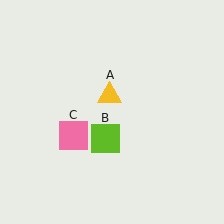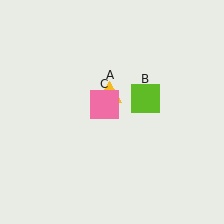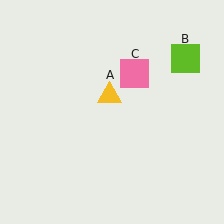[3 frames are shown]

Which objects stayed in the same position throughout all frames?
Yellow triangle (object A) remained stationary.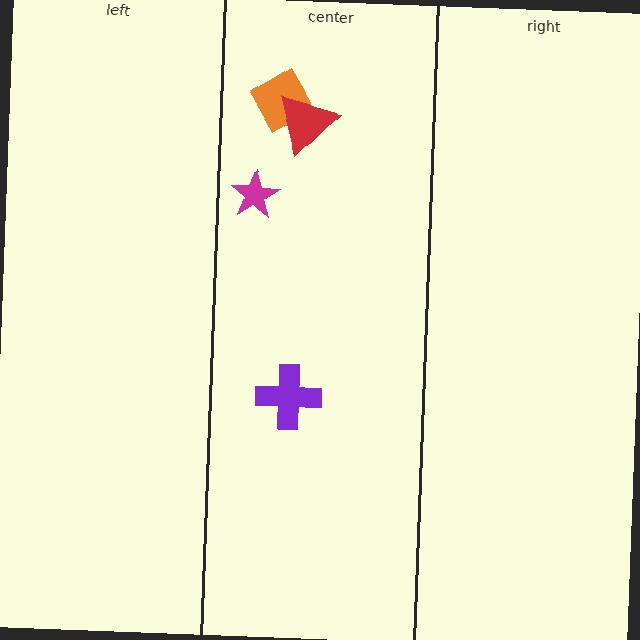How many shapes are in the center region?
4.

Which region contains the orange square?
The center region.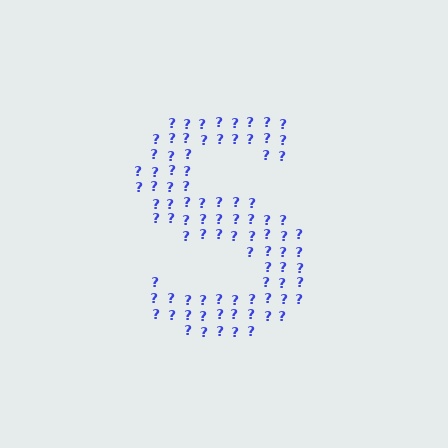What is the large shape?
The large shape is the letter S.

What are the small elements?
The small elements are question marks.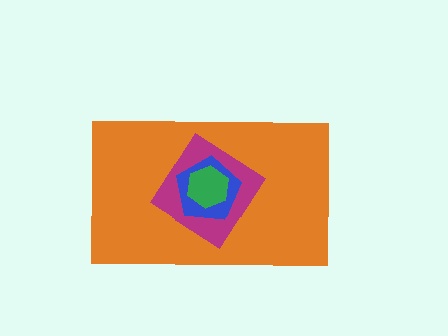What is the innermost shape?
The green hexagon.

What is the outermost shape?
The orange rectangle.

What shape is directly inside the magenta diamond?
The blue pentagon.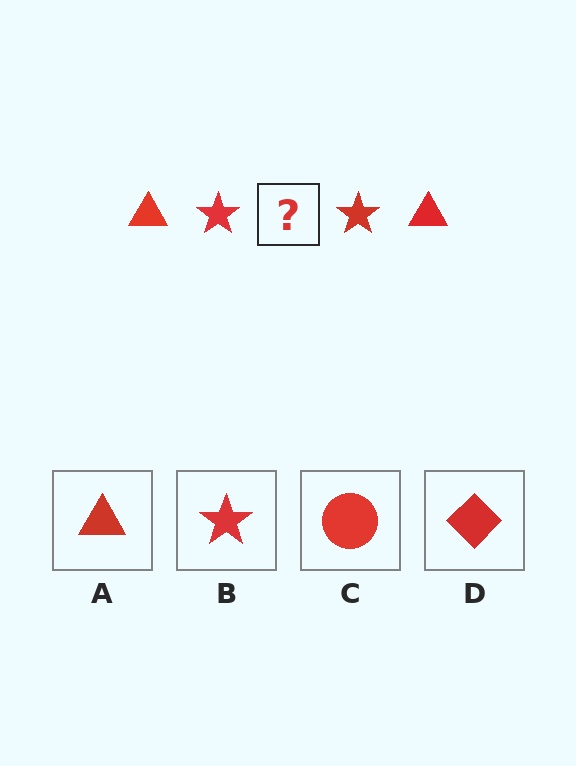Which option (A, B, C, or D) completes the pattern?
A.